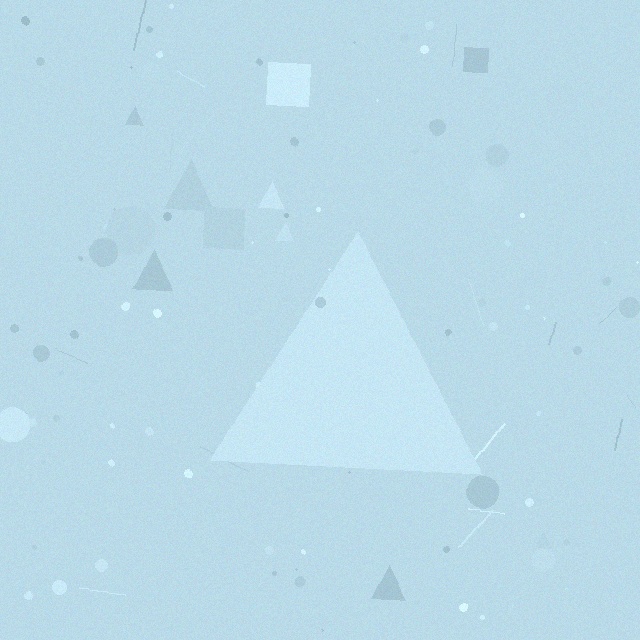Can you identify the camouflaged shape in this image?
The camouflaged shape is a triangle.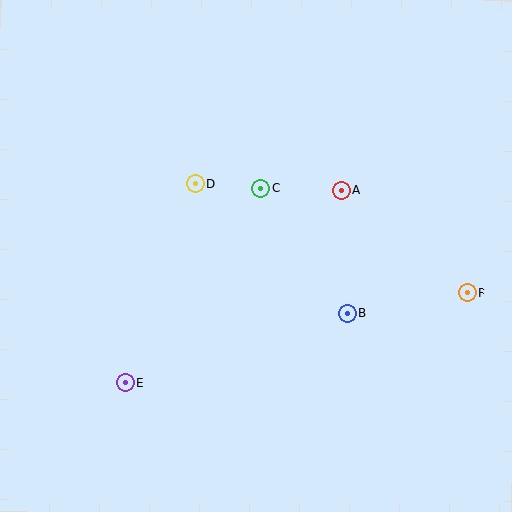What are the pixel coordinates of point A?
Point A is at (341, 191).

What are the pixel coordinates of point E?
Point E is at (125, 383).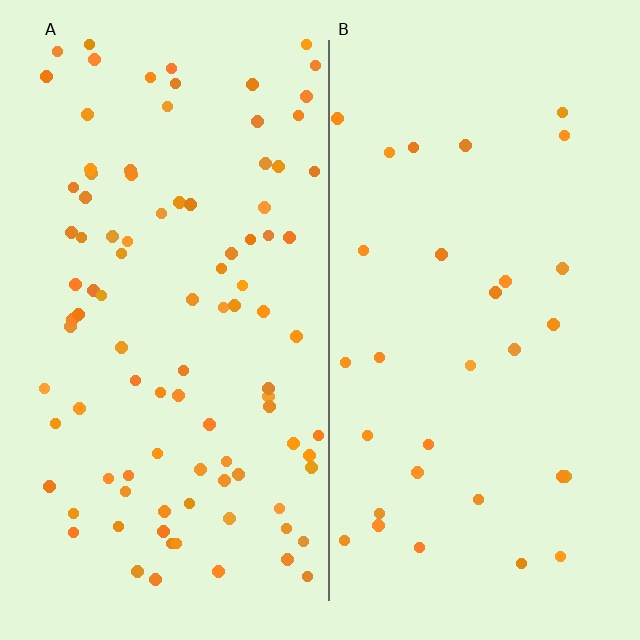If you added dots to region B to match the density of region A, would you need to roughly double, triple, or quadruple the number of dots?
Approximately triple.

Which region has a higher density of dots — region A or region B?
A (the left).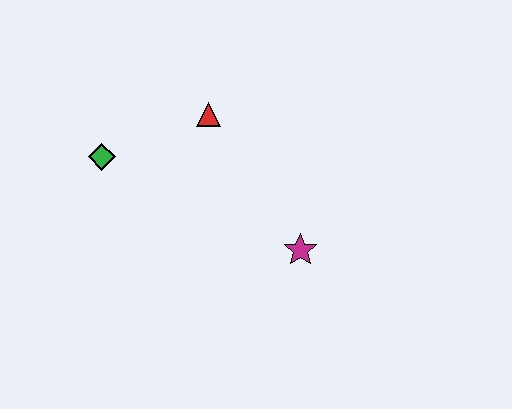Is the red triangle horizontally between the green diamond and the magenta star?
Yes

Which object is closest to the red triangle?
The green diamond is closest to the red triangle.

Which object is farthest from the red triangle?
The magenta star is farthest from the red triangle.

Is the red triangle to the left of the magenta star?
Yes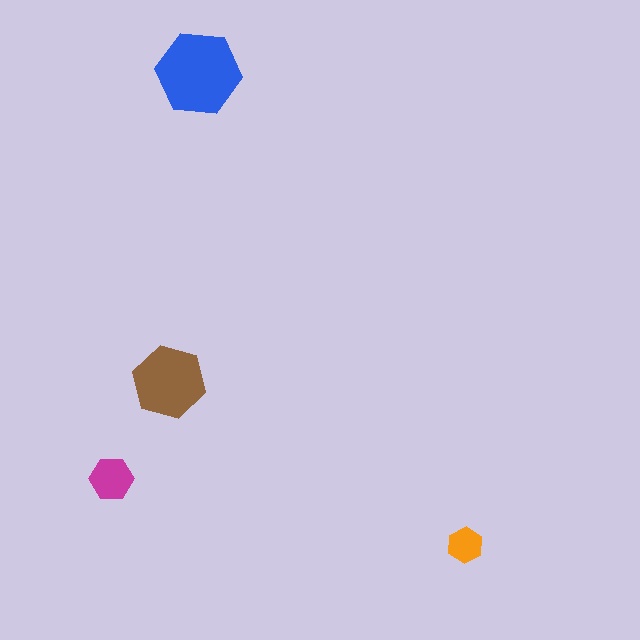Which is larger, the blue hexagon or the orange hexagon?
The blue one.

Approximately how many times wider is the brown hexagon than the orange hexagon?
About 2 times wider.